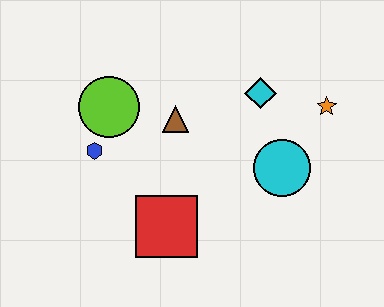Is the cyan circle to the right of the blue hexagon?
Yes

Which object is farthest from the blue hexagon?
The orange star is farthest from the blue hexagon.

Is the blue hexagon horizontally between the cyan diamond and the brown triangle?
No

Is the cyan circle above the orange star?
No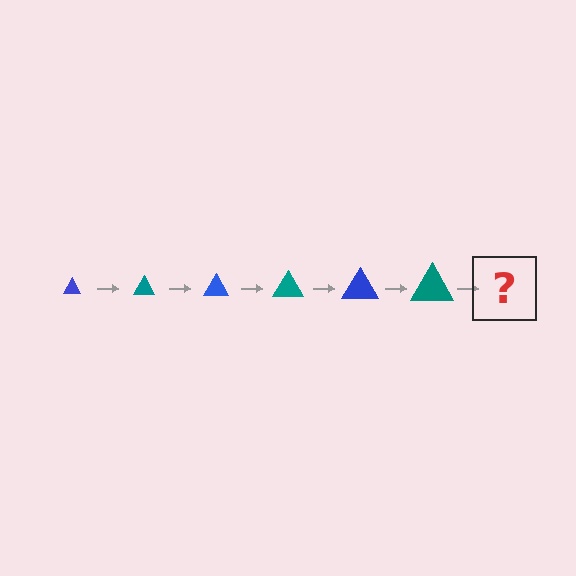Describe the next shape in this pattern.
It should be a blue triangle, larger than the previous one.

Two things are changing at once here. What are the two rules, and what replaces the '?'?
The two rules are that the triangle grows larger each step and the color cycles through blue and teal. The '?' should be a blue triangle, larger than the previous one.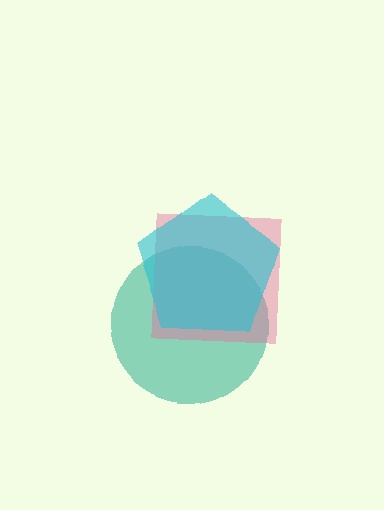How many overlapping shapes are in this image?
There are 3 overlapping shapes in the image.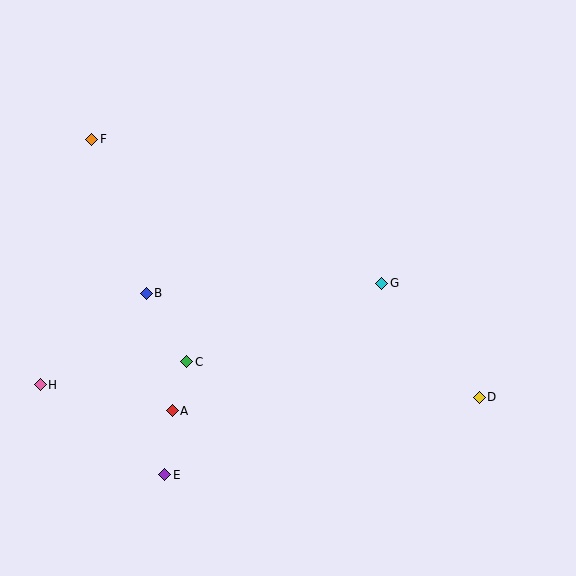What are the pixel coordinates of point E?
Point E is at (165, 475).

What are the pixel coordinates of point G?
Point G is at (382, 283).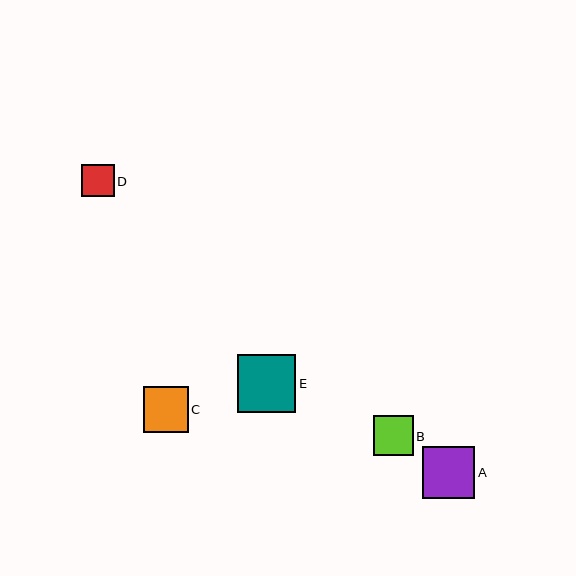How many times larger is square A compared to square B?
Square A is approximately 1.3 times the size of square B.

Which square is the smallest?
Square D is the smallest with a size of approximately 32 pixels.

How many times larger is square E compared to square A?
Square E is approximately 1.1 times the size of square A.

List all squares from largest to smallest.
From largest to smallest: E, A, C, B, D.